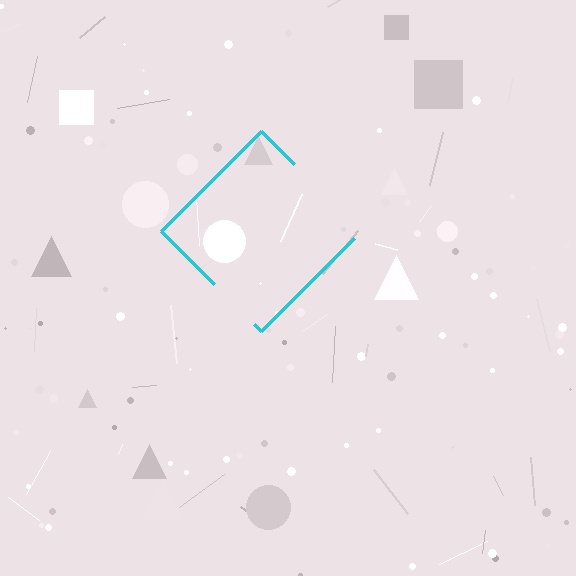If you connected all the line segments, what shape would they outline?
They would outline a diamond.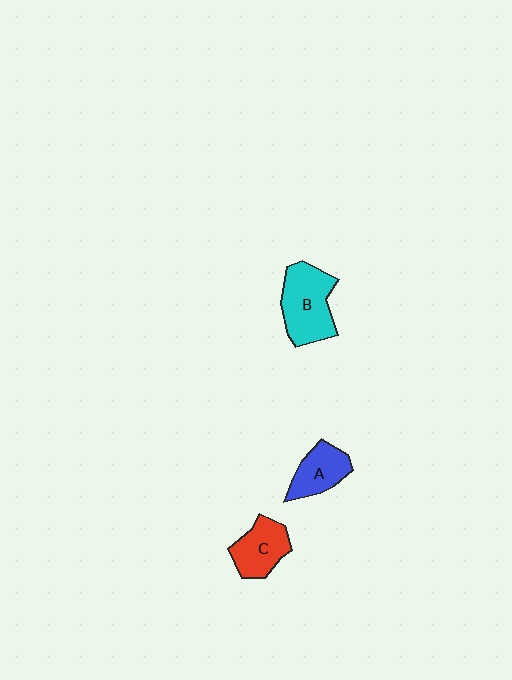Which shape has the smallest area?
Shape A (blue).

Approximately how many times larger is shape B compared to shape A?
Approximately 1.6 times.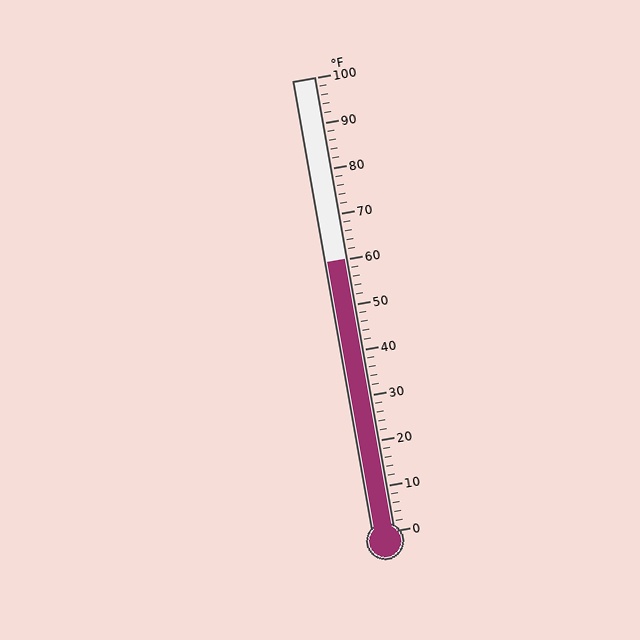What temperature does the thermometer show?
The thermometer shows approximately 60°F.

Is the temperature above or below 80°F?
The temperature is below 80°F.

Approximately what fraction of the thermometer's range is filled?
The thermometer is filled to approximately 60% of its range.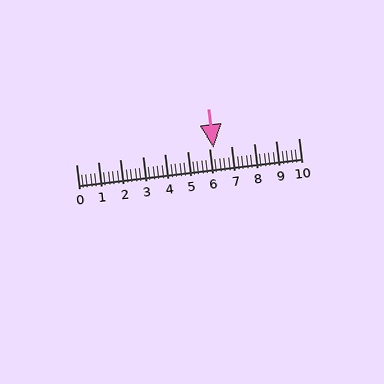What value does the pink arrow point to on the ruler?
The pink arrow points to approximately 6.2.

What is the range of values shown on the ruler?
The ruler shows values from 0 to 10.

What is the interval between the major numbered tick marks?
The major tick marks are spaced 1 units apart.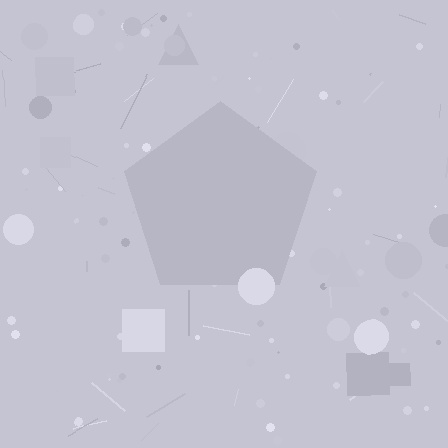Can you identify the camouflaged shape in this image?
The camouflaged shape is a pentagon.